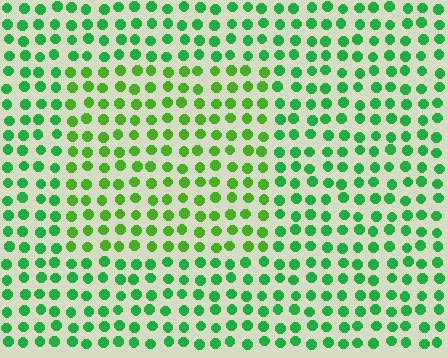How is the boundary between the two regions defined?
The boundary is defined purely by a slight shift in hue (about 29 degrees). Spacing, size, and orientation are identical on both sides.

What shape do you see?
I see a rectangle.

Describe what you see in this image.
The image is filled with small green elements in a uniform arrangement. A rectangle-shaped region is visible where the elements are tinted to a slightly different hue, forming a subtle color boundary.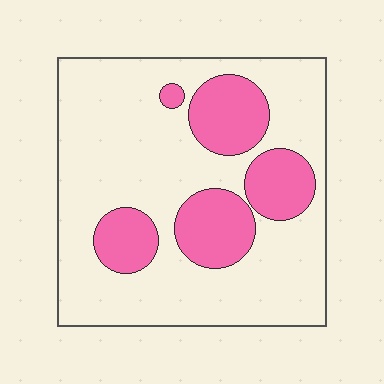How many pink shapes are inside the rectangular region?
5.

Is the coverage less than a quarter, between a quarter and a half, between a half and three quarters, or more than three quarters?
Between a quarter and a half.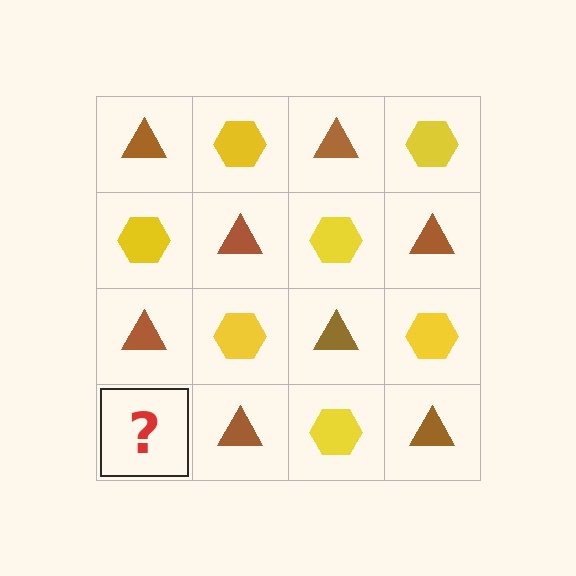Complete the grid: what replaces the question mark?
The question mark should be replaced with a yellow hexagon.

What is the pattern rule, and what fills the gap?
The rule is that it alternates brown triangle and yellow hexagon in a checkerboard pattern. The gap should be filled with a yellow hexagon.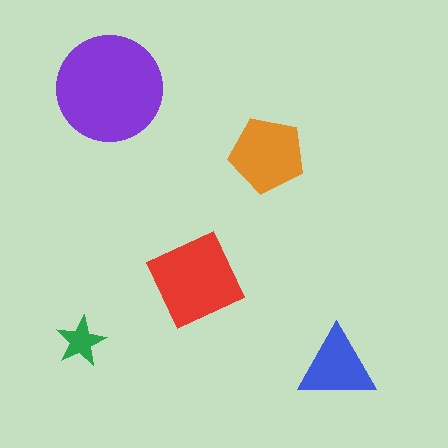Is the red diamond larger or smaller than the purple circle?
Smaller.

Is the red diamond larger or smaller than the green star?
Larger.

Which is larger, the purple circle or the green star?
The purple circle.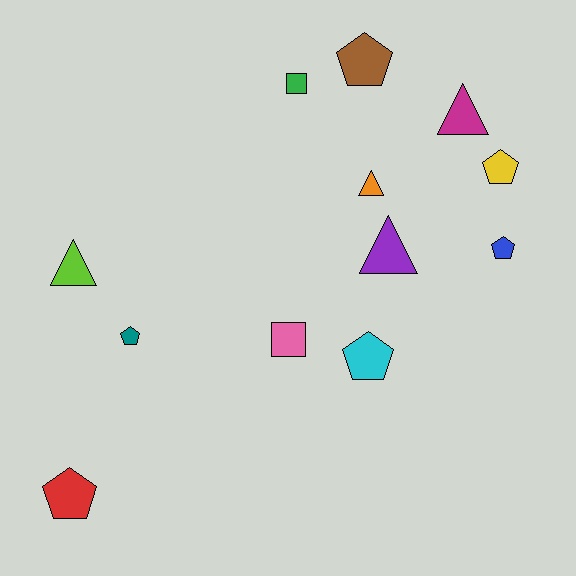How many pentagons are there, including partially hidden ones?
There are 6 pentagons.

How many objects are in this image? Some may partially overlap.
There are 12 objects.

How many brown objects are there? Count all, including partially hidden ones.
There is 1 brown object.